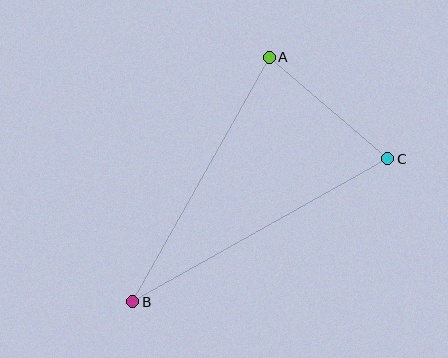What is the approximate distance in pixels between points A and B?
The distance between A and B is approximately 280 pixels.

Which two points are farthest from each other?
Points B and C are farthest from each other.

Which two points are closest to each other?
Points A and C are closest to each other.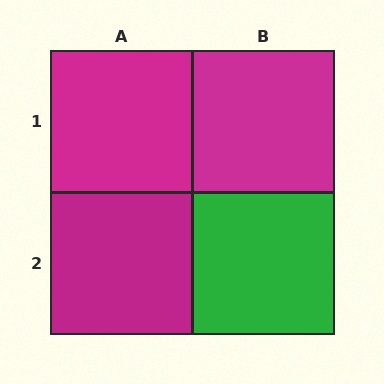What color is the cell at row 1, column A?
Magenta.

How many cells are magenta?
3 cells are magenta.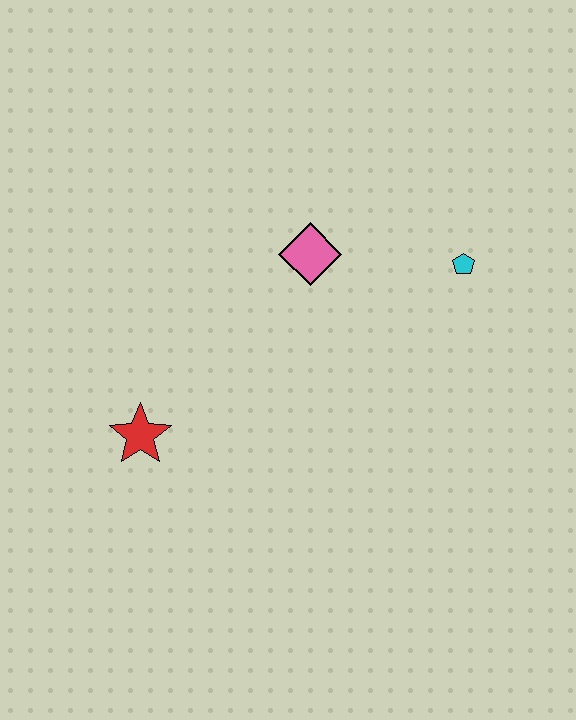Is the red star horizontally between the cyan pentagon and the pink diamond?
No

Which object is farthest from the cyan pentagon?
The red star is farthest from the cyan pentagon.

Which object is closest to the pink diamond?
The cyan pentagon is closest to the pink diamond.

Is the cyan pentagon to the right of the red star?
Yes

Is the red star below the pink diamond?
Yes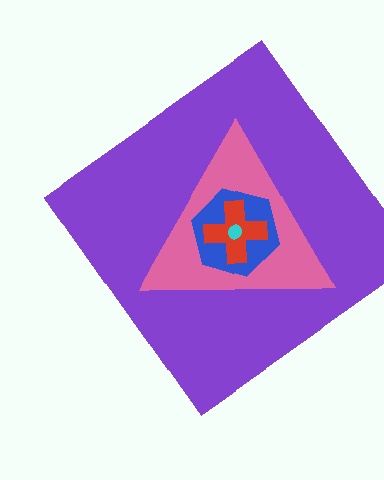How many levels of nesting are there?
5.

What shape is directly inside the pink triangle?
The blue hexagon.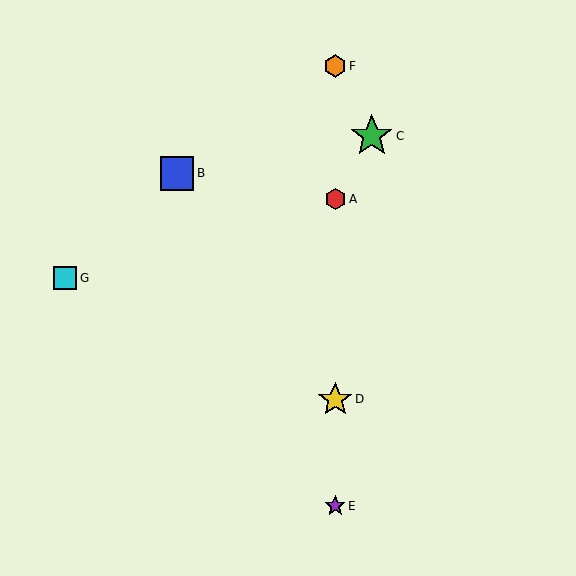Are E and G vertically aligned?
No, E is at x≈335 and G is at x≈65.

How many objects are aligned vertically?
4 objects (A, D, E, F) are aligned vertically.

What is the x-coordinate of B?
Object B is at x≈177.